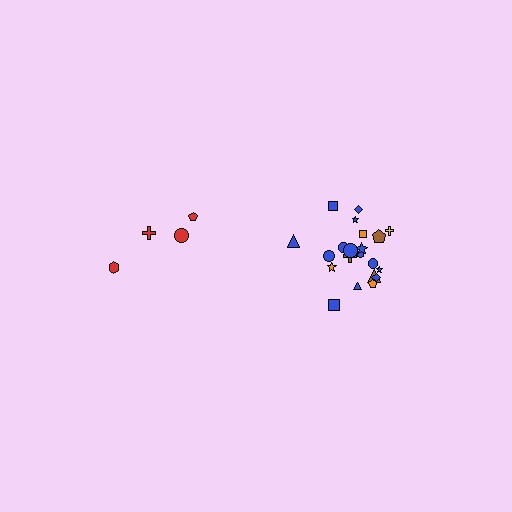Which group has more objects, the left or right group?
The right group.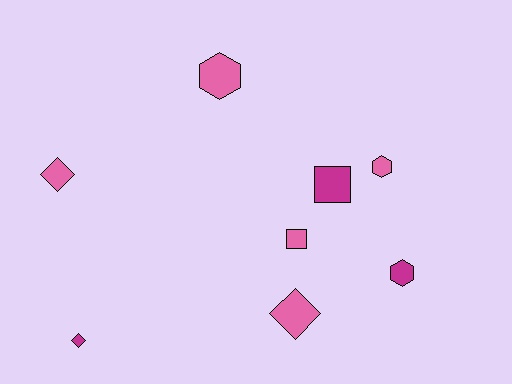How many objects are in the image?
There are 8 objects.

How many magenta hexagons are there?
There is 1 magenta hexagon.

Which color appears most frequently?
Pink, with 5 objects.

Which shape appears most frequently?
Diamond, with 3 objects.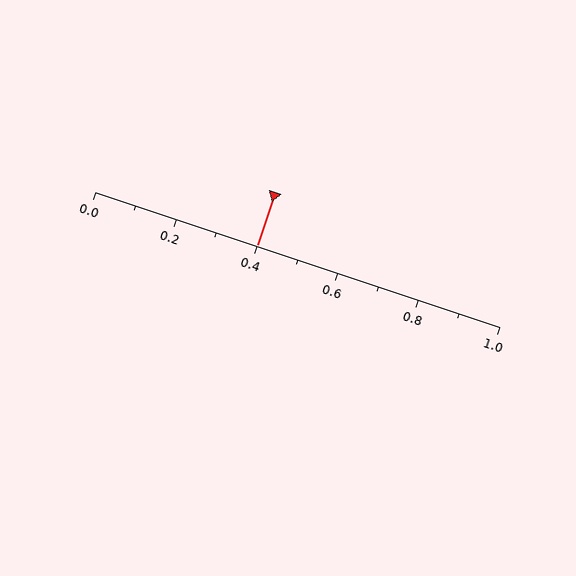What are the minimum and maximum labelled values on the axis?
The axis runs from 0.0 to 1.0.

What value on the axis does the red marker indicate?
The marker indicates approximately 0.4.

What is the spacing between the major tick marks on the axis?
The major ticks are spaced 0.2 apart.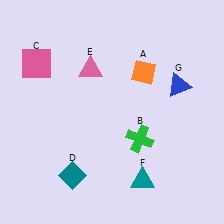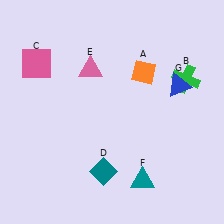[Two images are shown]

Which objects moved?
The objects that moved are: the green cross (B), the teal diamond (D).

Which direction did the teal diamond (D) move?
The teal diamond (D) moved right.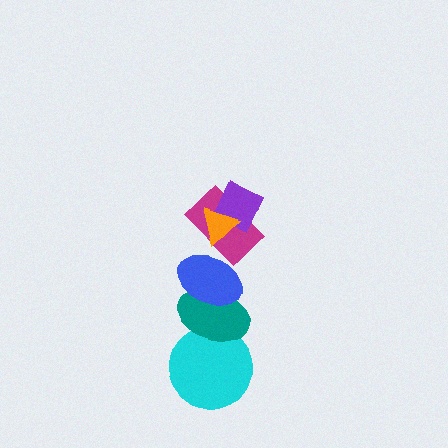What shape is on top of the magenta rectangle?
The purple diamond is on top of the magenta rectangle.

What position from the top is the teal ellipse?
The teal ellipse is 5th from the top.